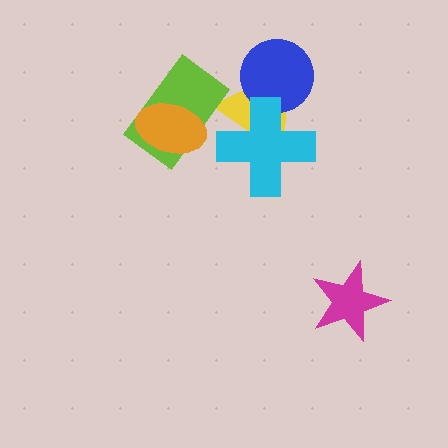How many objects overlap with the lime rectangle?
2 objects overlap with the lime rectangle.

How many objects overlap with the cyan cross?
2 objects overlap with the cyan cross.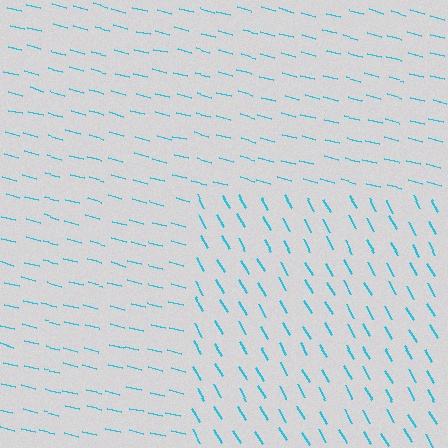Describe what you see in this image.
The image is filled with small cyan line segments. A rectangle region in the image has lines oriented differently from the surrounding lines, creating a visible texture boundary.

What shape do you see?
I see a rectangle.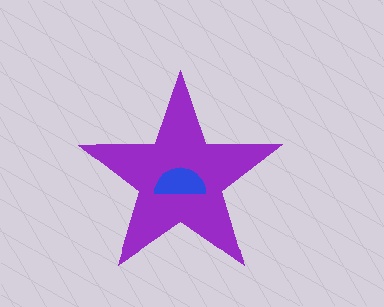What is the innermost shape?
The blue semicircle.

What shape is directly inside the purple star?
The blue semicircle.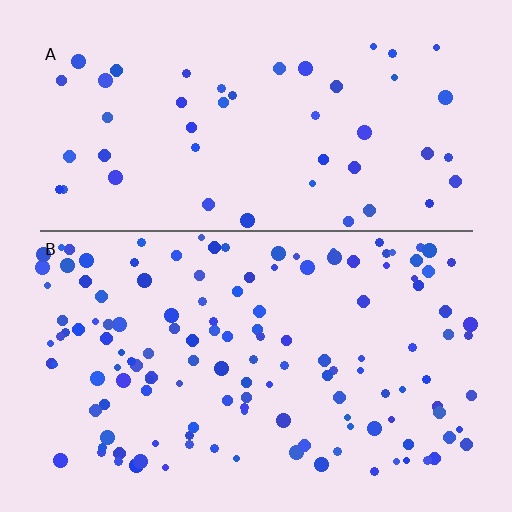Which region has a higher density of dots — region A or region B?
B (the bottom).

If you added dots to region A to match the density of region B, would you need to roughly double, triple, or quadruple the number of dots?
Approximately triple.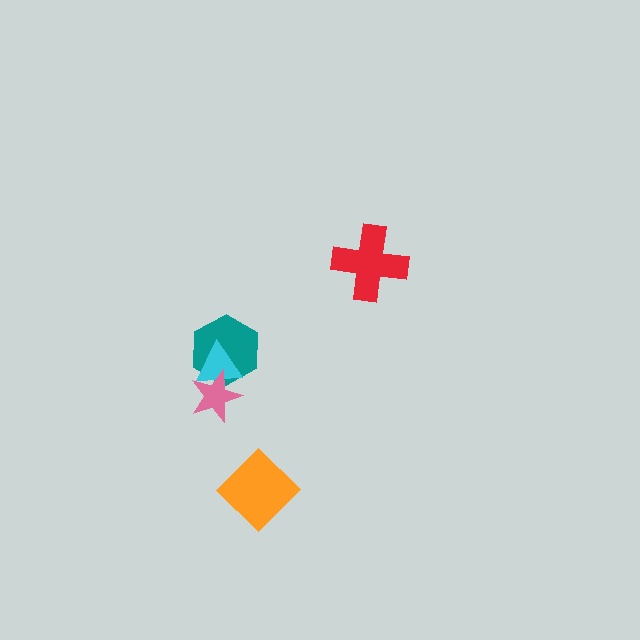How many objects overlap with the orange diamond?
0 objects overlap with the orange diamond.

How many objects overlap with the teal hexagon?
2 objects overlap with the teal hexagon.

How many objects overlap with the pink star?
2 objects overlap with the pink star.